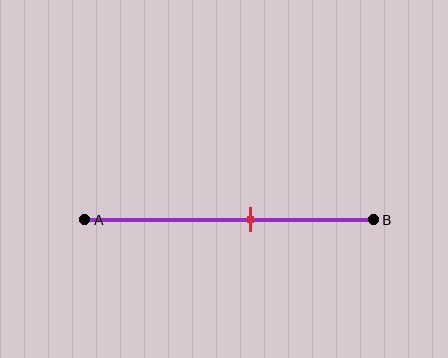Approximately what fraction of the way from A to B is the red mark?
The red mark is approximately 55% of the way from A to B.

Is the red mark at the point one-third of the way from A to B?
No, the mark is at about 55% from A, not at the 33% one-third point.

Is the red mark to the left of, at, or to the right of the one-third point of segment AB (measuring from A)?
The red mark is to the right of the one-third point of segment AB.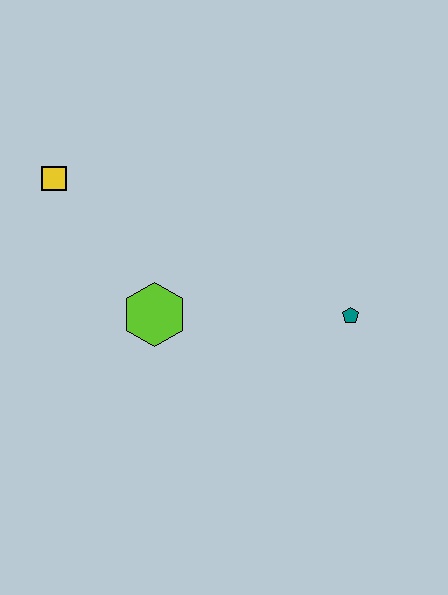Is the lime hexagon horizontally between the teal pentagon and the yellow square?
Yes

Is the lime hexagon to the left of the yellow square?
No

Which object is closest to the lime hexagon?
The yellow square is closest to the lime hexagon.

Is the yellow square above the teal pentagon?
Yes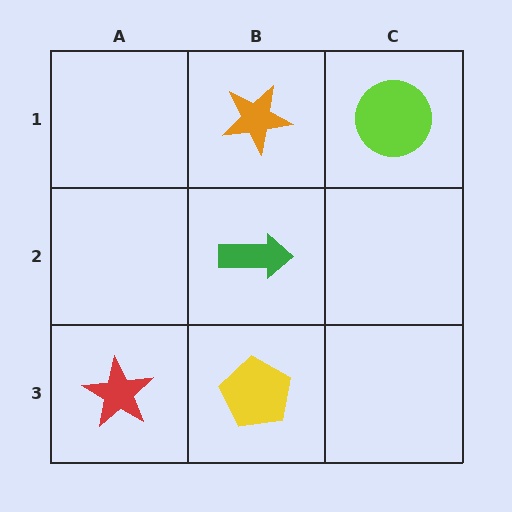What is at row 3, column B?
A yellow pentagon.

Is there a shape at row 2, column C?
No, that cell is empty.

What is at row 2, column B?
A green arrow.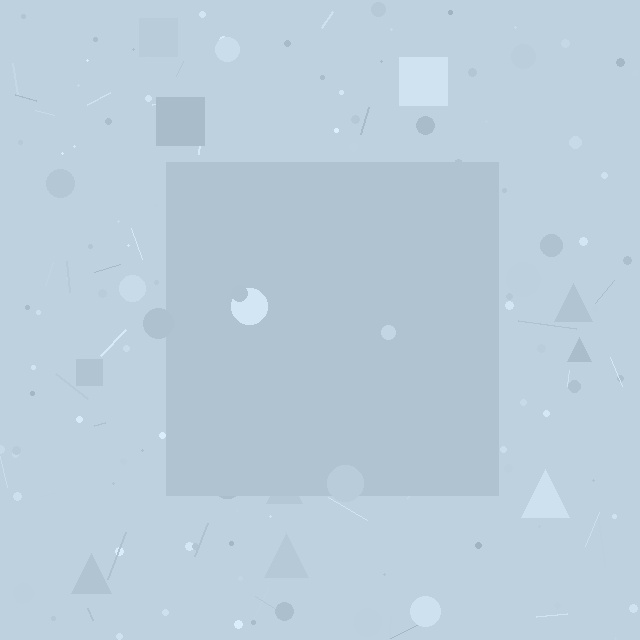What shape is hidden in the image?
A square is hidden in the image.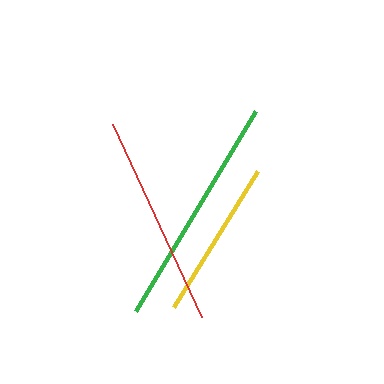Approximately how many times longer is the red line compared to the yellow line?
The red line is approximately 1.3 times the length of the yellow line.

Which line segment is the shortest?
The yellow line is the shortest at approximately 160 pixels.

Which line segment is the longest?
The green line is the longest at approximately 233 pixels.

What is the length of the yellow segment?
The yellow segment is approximately 160 pixels long.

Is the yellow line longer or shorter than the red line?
The red line is longer than the yellow line.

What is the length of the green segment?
The green segment is approximately 233 pixels long.